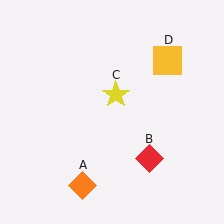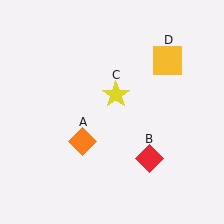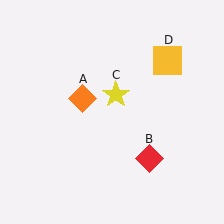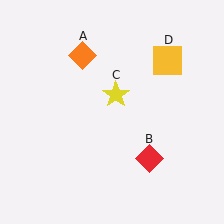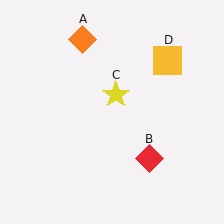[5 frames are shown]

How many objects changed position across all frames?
1 object changed position: orange diamond (object A).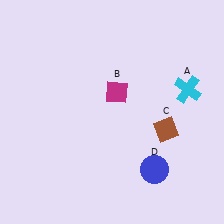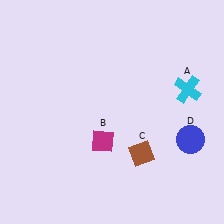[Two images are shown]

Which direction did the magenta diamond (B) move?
The magenta diamond (B) moved down.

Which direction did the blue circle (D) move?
The blue circle (D) moved right.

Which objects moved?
The objects that moved are: the magenta diamond (B), the brown diamond (C), the blue circle (D).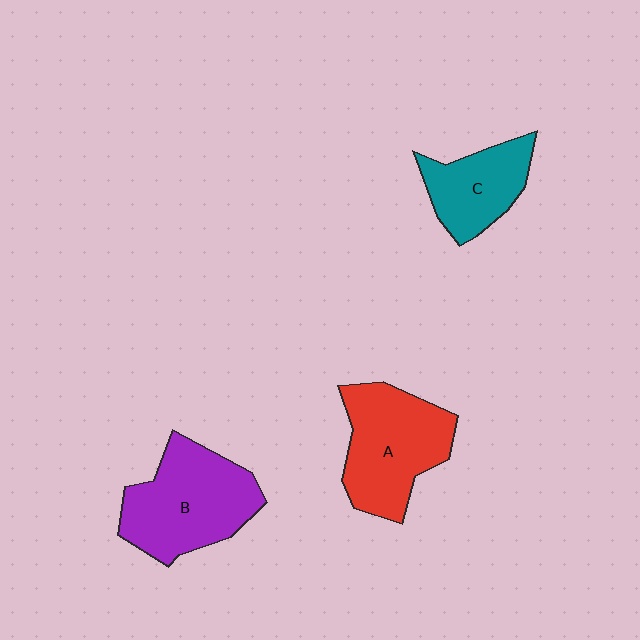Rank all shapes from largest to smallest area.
From largest to smallest: B (purple), A (red), C (teal).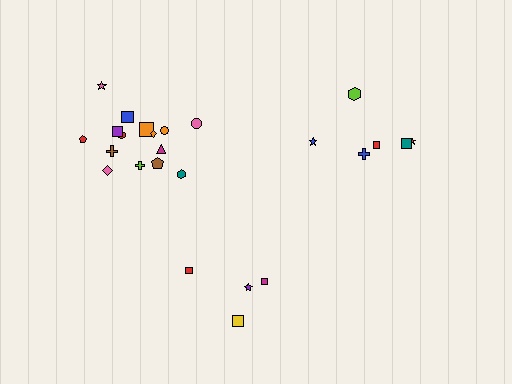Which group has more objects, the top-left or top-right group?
The top-left group.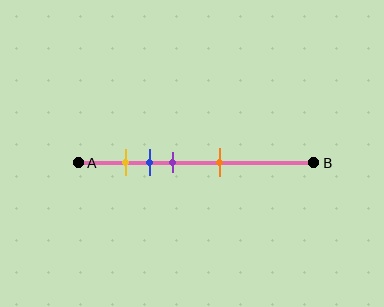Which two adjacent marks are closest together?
The yellow and blue marks are the closest adjacent pair.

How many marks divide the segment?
There are 4 marks dividing the segment.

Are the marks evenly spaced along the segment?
No, the marks are not evenly spaced.